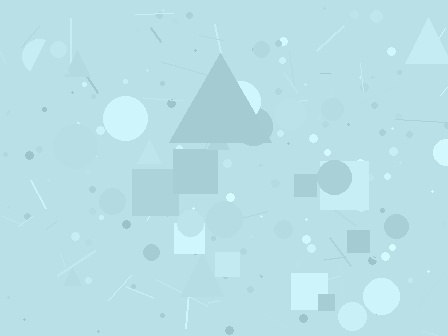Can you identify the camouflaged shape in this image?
The camouflaged shape is a triangle.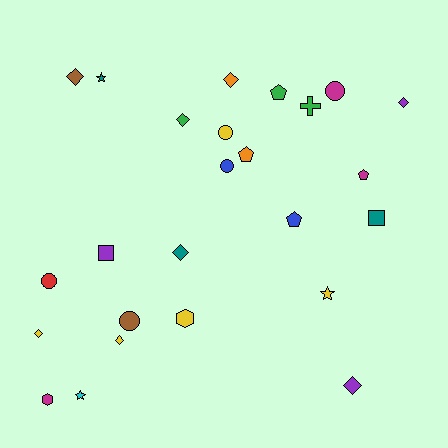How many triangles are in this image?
There are no triangles.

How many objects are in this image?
There are 25 objects.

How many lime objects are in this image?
There are no lime objects.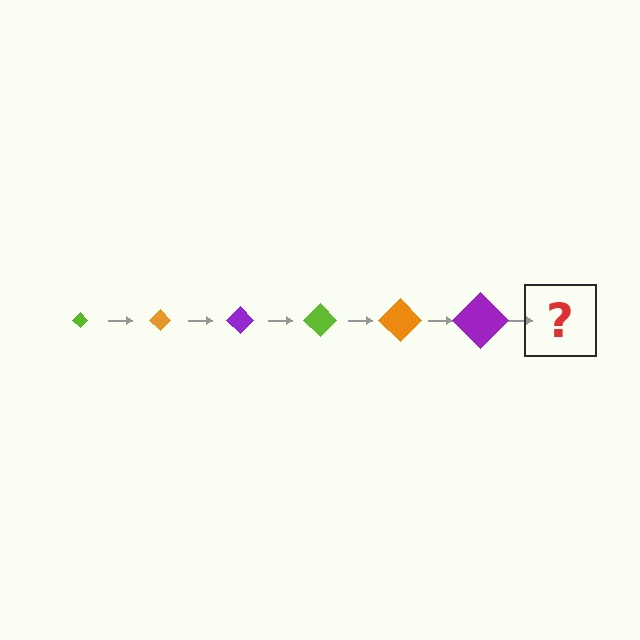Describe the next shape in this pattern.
It should be a lime diamond, larger than the previous one.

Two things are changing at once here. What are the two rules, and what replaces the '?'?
The two rules are that the diamond grows larger each step and the color cycles through lime, orange, and purple. The '?' should be a lime diamond, larger than the previous one.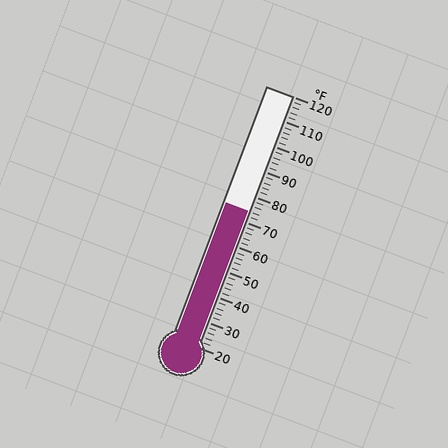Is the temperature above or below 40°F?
The temperature is above 40°F.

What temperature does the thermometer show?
The thermometer shows approximately 74°F.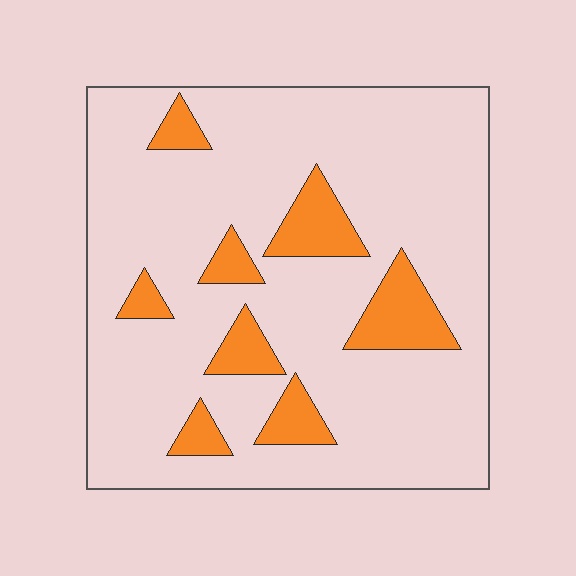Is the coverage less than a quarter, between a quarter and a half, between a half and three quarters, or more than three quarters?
Less than a quarter.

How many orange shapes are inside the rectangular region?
8.